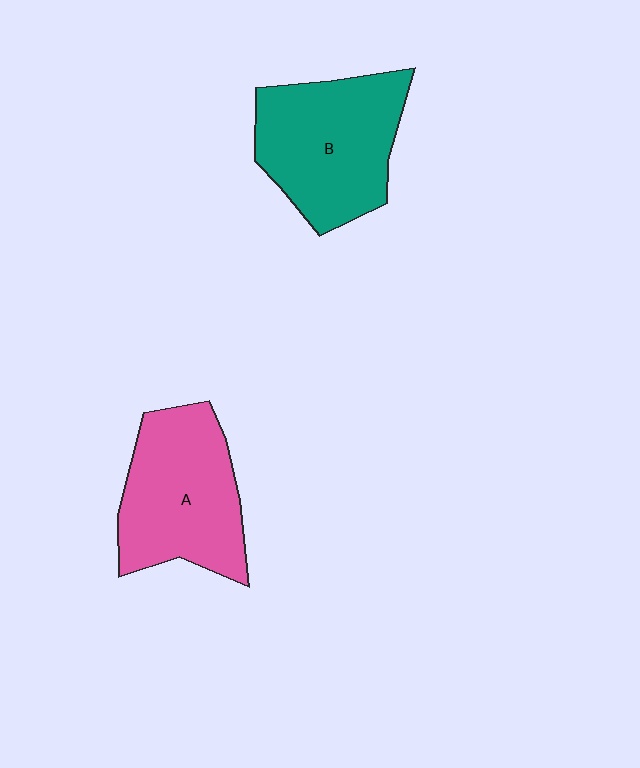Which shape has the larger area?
Shape B (teal).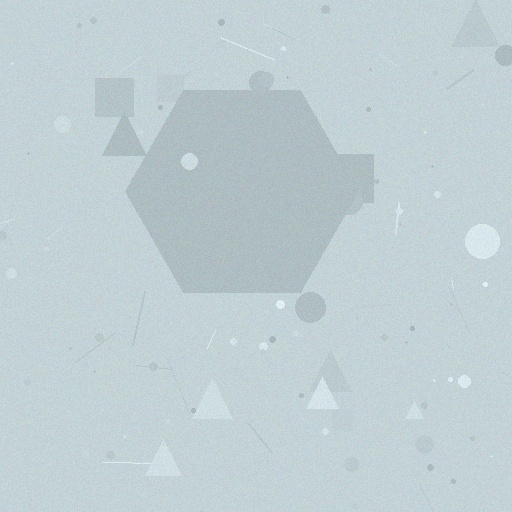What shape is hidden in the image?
A hexagon is hidden in the image.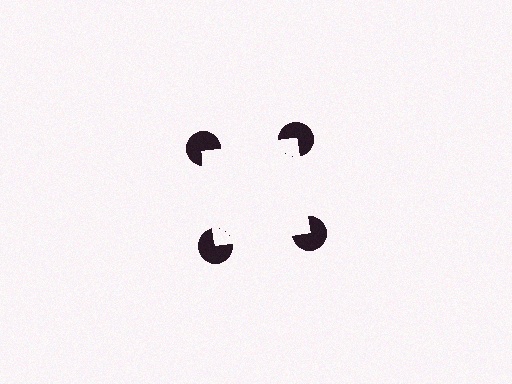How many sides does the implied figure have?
4 sides.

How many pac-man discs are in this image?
There are 4 — one at each vertex of the illusory square.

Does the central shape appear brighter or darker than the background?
It typically appears slightly brighter than the background, even though no actual brightness change is drawn.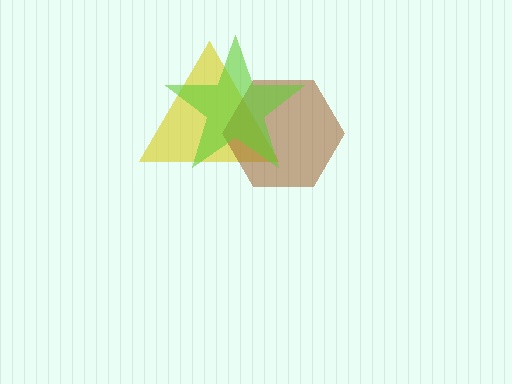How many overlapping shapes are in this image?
There are 3 overlapping shapes in the image.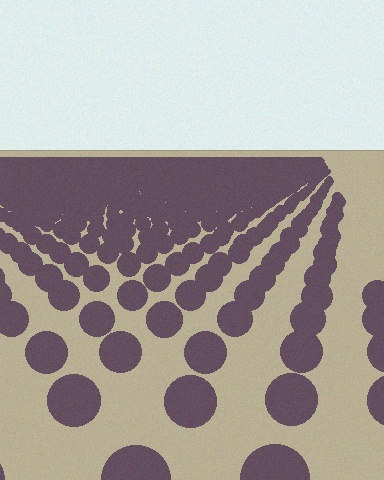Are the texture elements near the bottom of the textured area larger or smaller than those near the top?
Larger. Near the bottom, elements are closer to the viewer and appear at a bigger on-screen size.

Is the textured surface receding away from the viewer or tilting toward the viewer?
The surface is receding away from the viewer. Texture elements get smaller and denser toward the top.